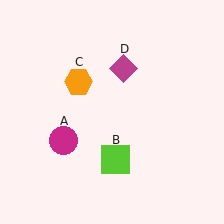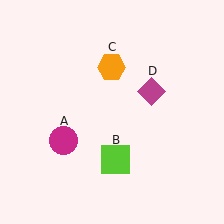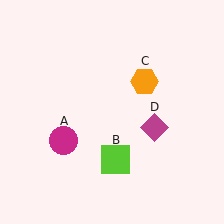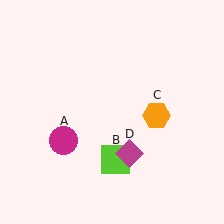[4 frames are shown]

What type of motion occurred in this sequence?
The orange hexagon (object C), magenta diamond (object D) rotated clockwise around the center of the scene.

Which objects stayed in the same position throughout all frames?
Magenta circle (object A) and lime square (object B) remained stationary.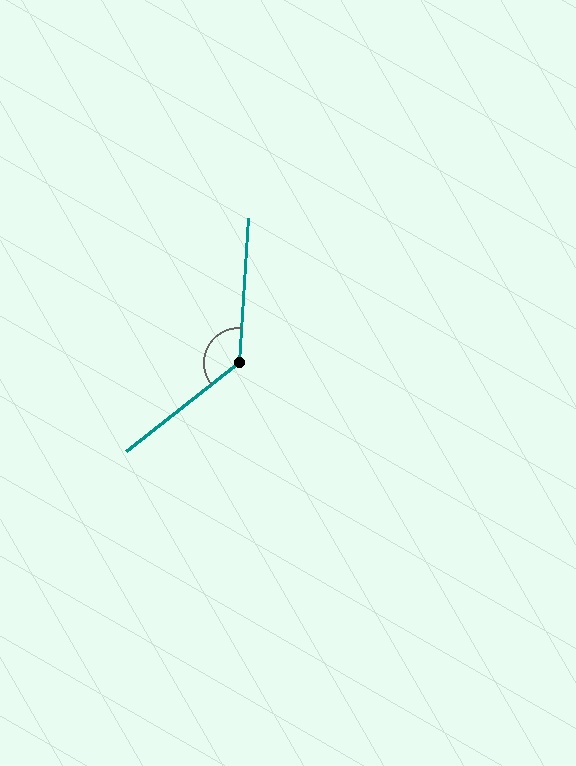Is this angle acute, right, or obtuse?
It is obtuse.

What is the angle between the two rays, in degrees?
Approximately 132 degrees.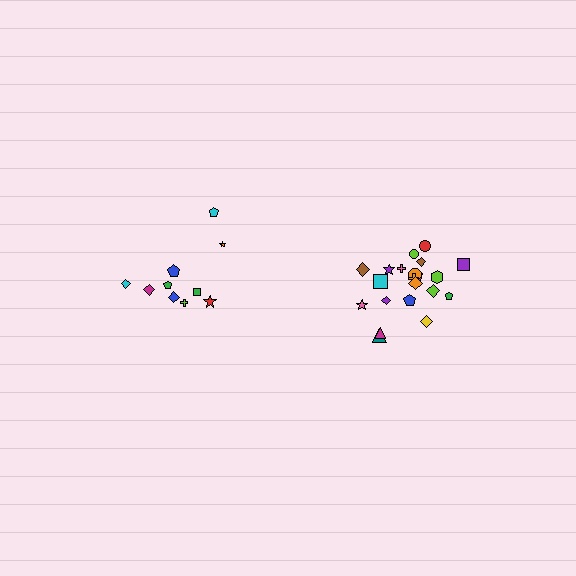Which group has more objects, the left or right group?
The right group.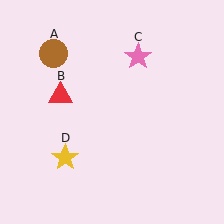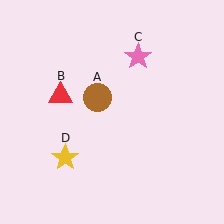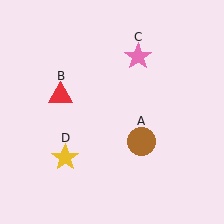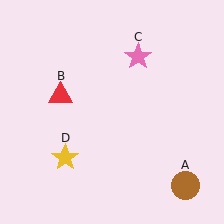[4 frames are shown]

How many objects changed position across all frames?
1 object changed position: brown circle (object A).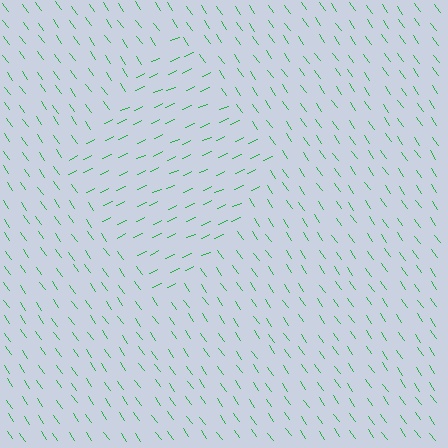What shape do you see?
I see a diamond.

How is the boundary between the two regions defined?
The boundary is defined purely by a change in line orientation (approximately 79 degrees difference). All lines are the same color and thickness.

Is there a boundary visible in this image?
Yes, there is a texture boundary formed by a change in line orientation.